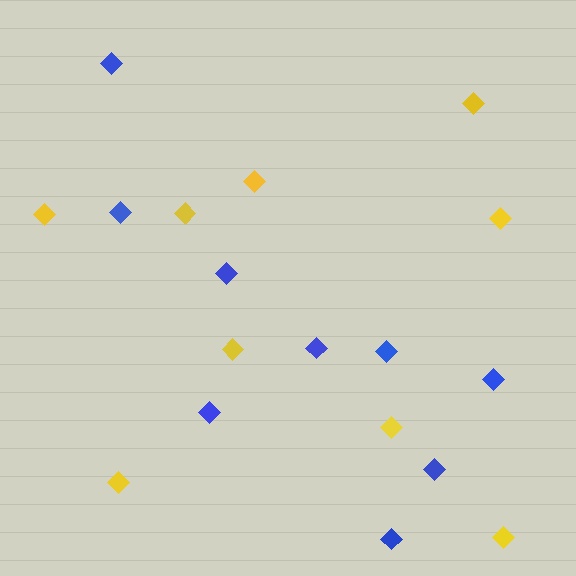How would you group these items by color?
There are 2 groups: one group of yellow diamonds (9) and one group of blue diamonds (9).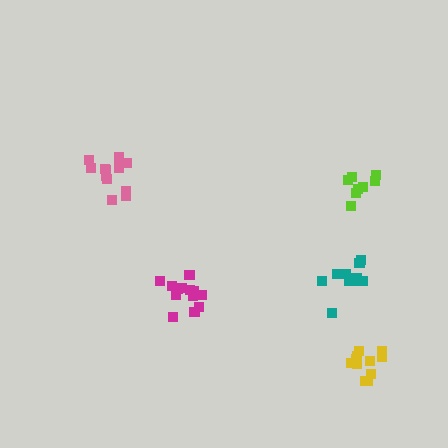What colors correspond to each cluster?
The clusters are colored: magenta, pink, lime, teal, yellow.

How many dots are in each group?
Group 1: 14 dots, Group 2: 12 dots, Group 3: 8 dots, Group 4: 11 dots, Group 5: 11 dots (56 total).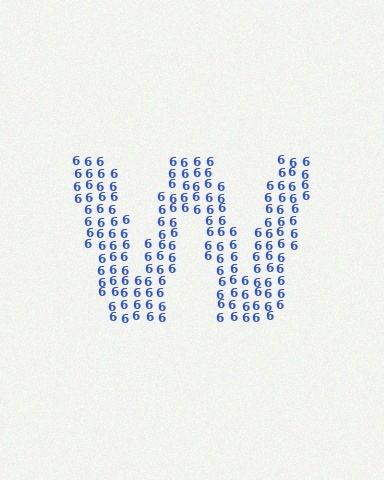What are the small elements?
The small elements are digit 6's.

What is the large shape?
The large shape is the letter W.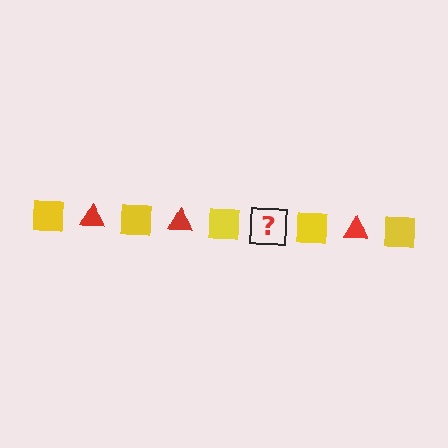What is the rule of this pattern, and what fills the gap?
The rule is that the pattern alternates between yellow square and red triangle. The gap should be filled with a red triangle.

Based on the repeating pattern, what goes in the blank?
The blank should be a red triangle.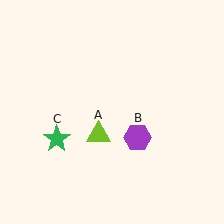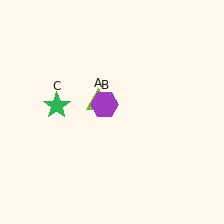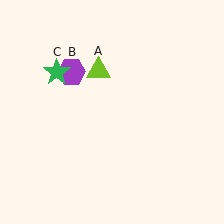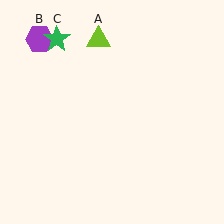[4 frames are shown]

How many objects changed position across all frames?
3 objects changed position: lime triangle (object A), purple hexagon (object B), green star (object C).